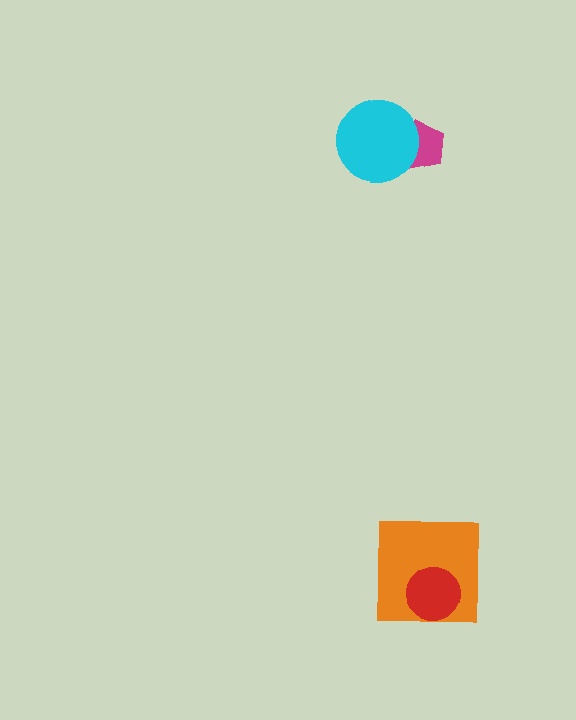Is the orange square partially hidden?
Yes, it is partially covered by another shape.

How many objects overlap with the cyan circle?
1 object overlaps with the cyan circle.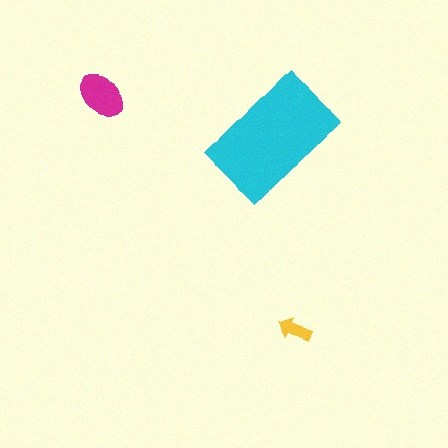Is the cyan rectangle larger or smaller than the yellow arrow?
Larger.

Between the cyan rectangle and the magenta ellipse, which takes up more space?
The cyan rectangle.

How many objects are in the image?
There are 3 objects in the image.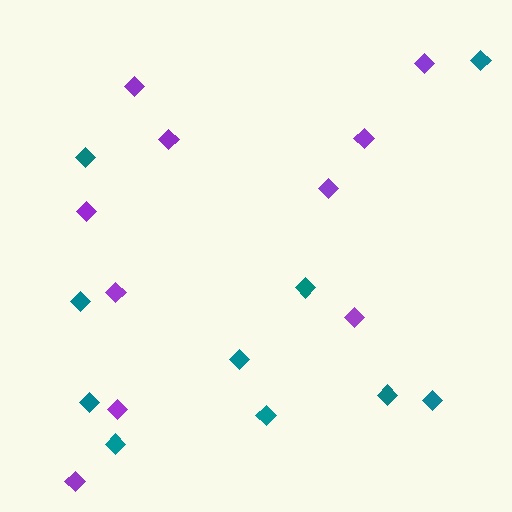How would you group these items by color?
There are 2 groups: one group of purple diamonds (10) and one group of teal diamonds (10).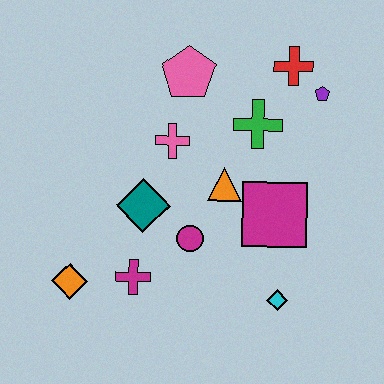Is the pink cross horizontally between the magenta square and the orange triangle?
No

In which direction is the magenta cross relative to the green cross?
The magenta cross is below the green cross.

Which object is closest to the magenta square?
The orange triangle is closest to the magenta square.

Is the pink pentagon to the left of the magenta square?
Yes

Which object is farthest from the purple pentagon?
The orange diamond is farthest from the purple pentagon.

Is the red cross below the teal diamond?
No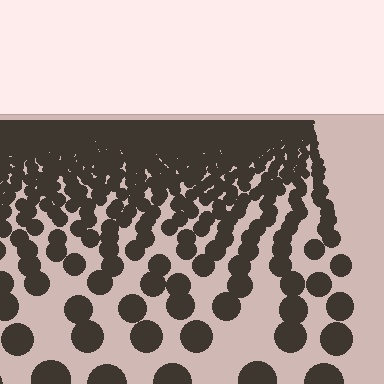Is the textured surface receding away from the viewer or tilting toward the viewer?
The surface is receding away from the viewer. Texture elements get smaller and denser toward the top.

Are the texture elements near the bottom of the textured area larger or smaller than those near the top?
Larger. Near the bottom, elements are closer to the viewer and appear at a bigger on-screen size.